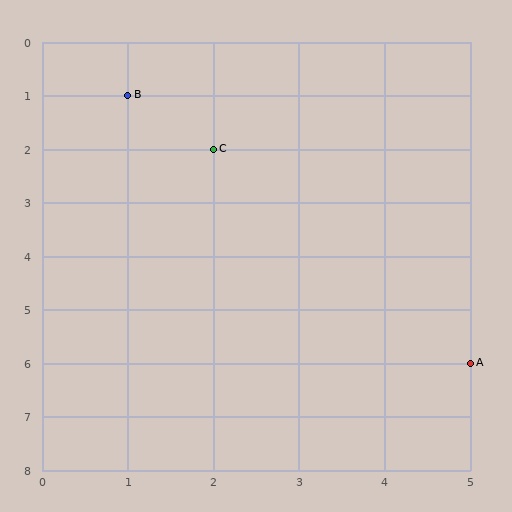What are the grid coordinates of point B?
Point B is at grid coordinates (1, 1).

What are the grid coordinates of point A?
Point A is at grid coordinates (5, 6).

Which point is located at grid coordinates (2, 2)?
Point C is at (2, 2).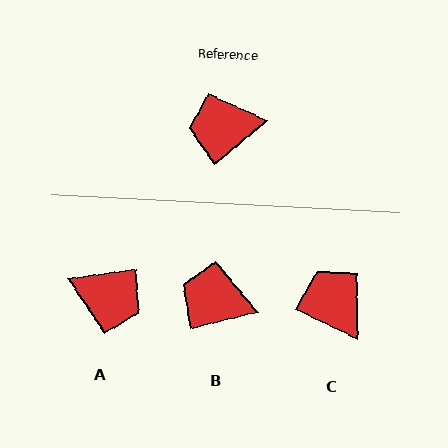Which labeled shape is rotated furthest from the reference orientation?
A, about 148 degrees away.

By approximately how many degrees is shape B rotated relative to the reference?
Approximately 26 degrees clockwise.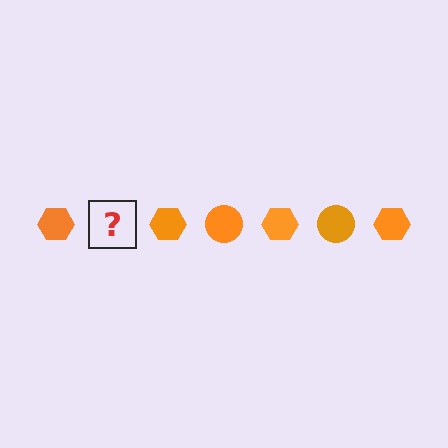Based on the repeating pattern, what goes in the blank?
The blank should be an orange circle.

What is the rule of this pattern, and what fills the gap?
The rule is that the pattern cycles through hexagon, circle shapes in orange. The gap should be filled with an orange circle.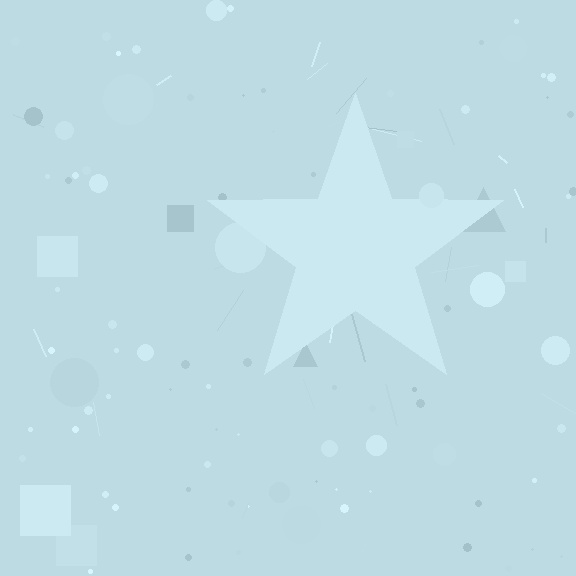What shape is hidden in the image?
A star is hidden in the image.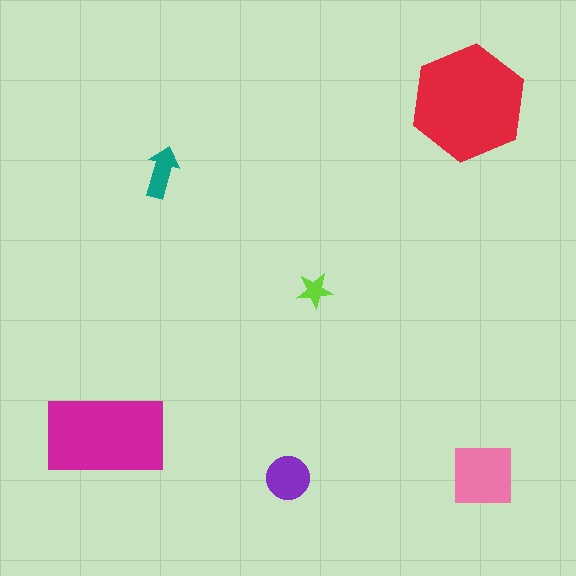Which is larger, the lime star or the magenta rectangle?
The magenta rectangle.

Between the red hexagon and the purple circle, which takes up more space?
The red hexagon.